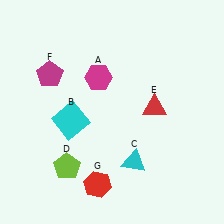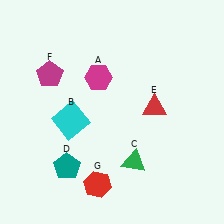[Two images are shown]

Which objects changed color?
C changed from cyan to green. D changed from lime to teal.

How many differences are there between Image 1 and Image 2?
There are 2 differences between the two images.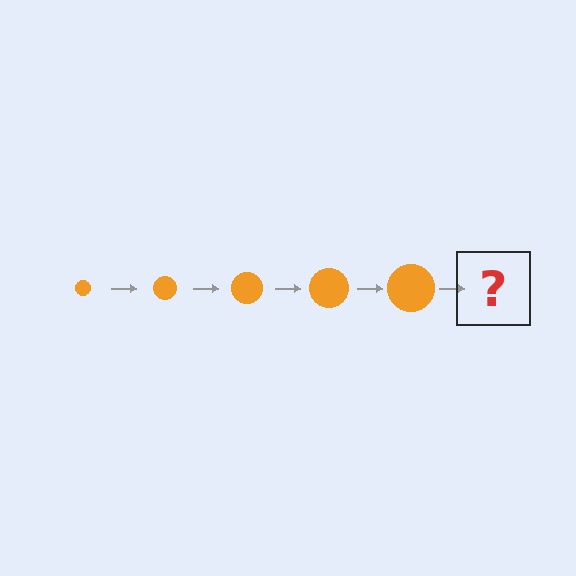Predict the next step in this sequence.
The next step is an orange circle, larger than the previous one.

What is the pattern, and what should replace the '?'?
The pattern is that the circle gets progressively larger each step. The '?' should be an orange circle, larger than the previous one.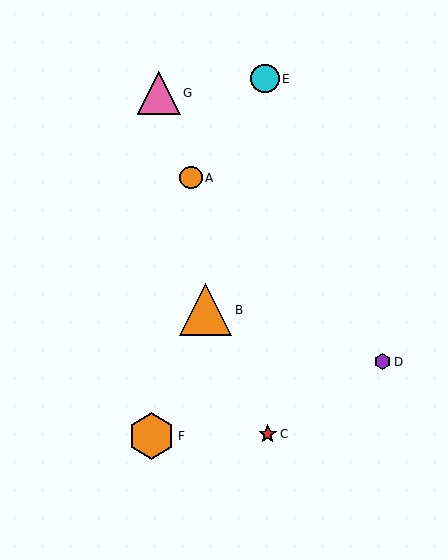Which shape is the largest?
The orange triangle (labeled B) is the largest.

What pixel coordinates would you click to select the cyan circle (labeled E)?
Click at (265, 79) to select the cyan circle E.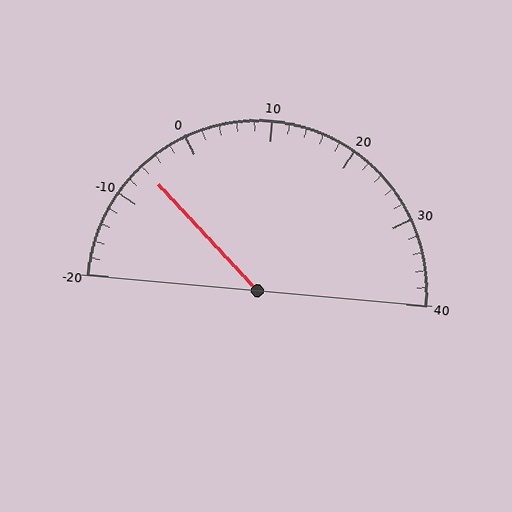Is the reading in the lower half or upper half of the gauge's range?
The reading is in the lower half of the range (-20 to 40).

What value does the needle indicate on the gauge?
The needle indicates approximately -6.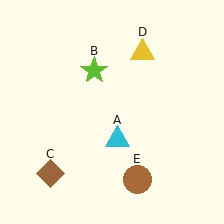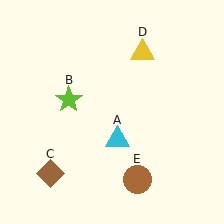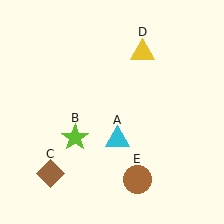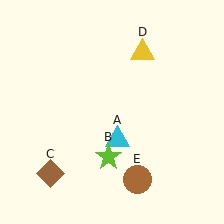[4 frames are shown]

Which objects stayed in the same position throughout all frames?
Cyan triangle (object A) and brown diamond (object C) and yellow triangle (object D) and brown circle (object E) remained stationary.